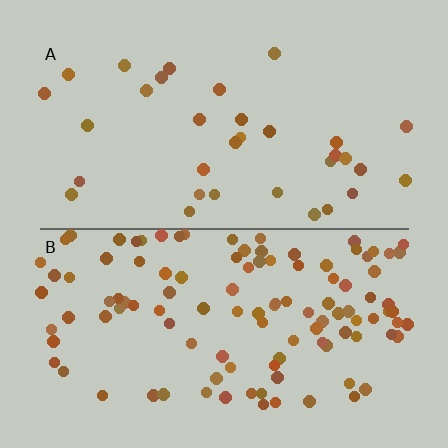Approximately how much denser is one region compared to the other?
Approximately 3.4× — region B over region A.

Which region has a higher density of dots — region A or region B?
B (the bottom).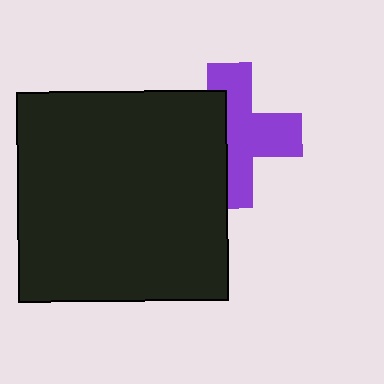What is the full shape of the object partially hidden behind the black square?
The partially hidden object is a purple cross.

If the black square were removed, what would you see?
You would see the complete purple cross.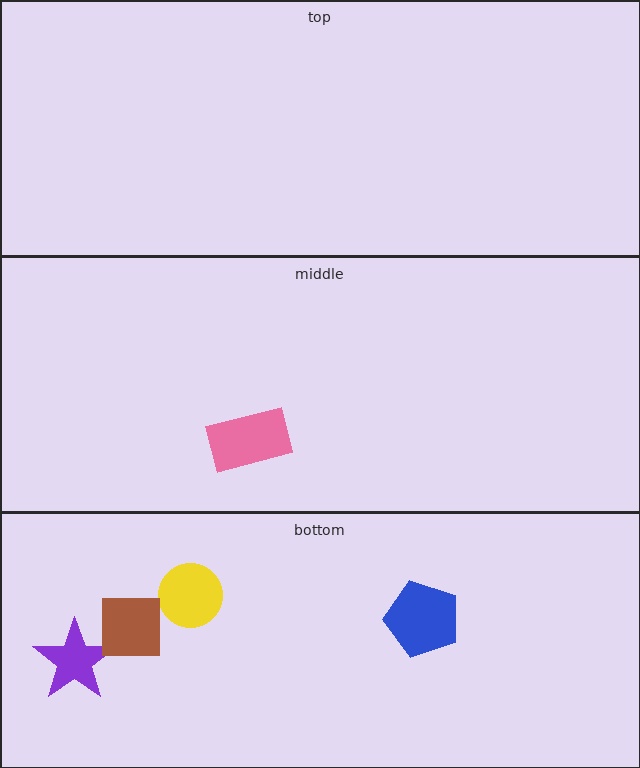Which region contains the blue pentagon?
The bottom region.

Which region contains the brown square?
The bottom region.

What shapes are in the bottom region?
The purple star, the yellow circle, the brown square, the blue pentagon.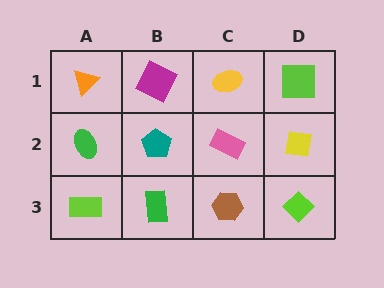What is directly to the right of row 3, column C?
A lime diamond.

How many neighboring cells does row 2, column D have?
3.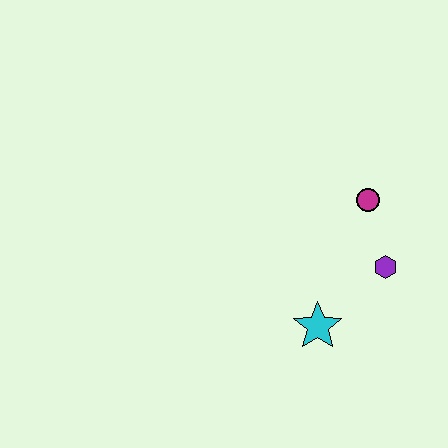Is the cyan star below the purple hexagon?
Yes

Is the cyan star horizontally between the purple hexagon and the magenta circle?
No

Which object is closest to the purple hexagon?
The magenta circle is closest to the purple hexagon.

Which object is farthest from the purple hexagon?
The cyan star is farthest from the purple hexagon.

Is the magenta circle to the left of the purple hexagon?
Yes